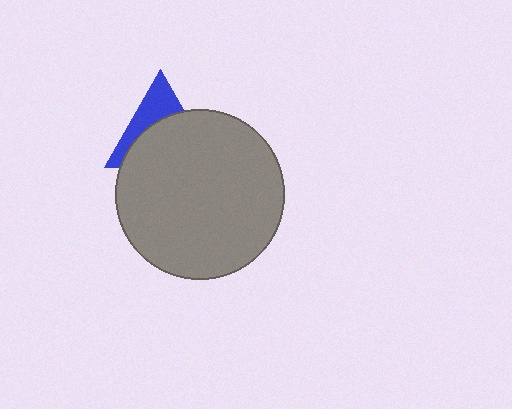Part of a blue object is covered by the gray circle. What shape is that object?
It is a triangle.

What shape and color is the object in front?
The object in front is a gray circle.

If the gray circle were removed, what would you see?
You would see the complete blue triangle.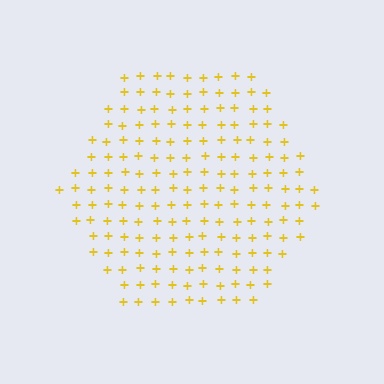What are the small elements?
The small elements are plus signs.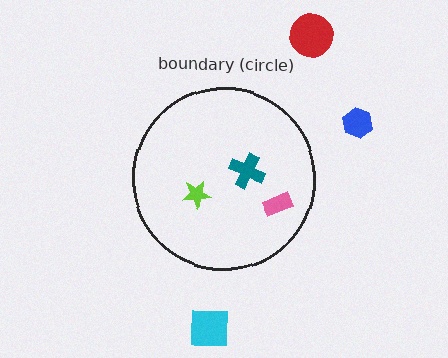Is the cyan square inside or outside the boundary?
Outside.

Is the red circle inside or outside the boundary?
Outside.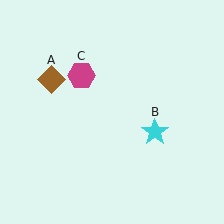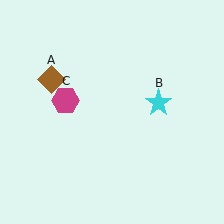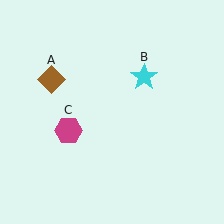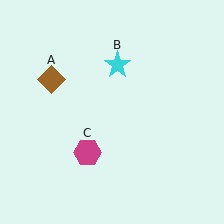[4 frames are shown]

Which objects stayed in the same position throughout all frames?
Brown diamond (object A) remained stationary.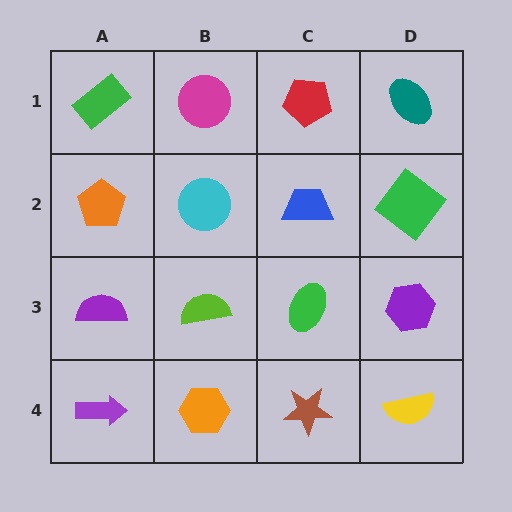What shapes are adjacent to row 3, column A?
An orange pentagon (row 2, column A), a purple arrow (row 4, column A), a lime semicircle (row 3, column B).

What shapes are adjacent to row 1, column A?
An orange pentagon (row 2, column A), a magenta circle (row 1, column B).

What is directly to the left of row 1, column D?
A red pentagon.